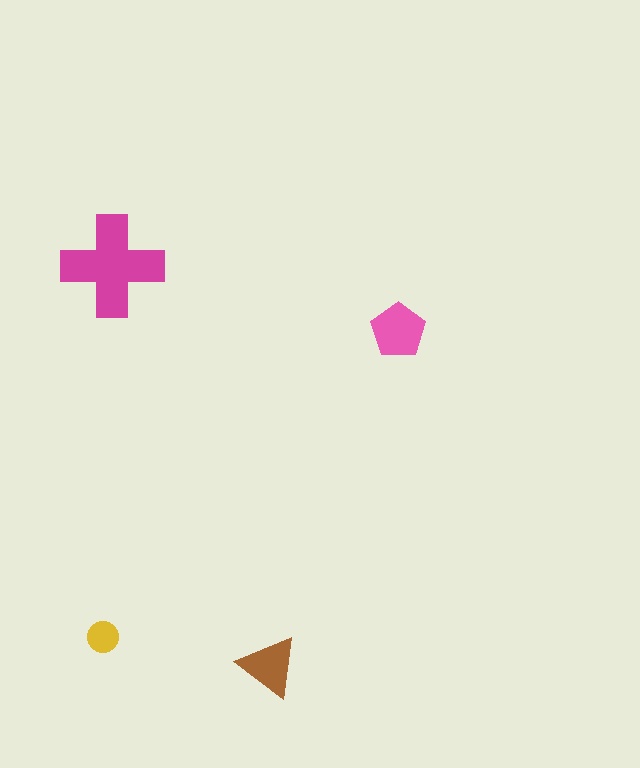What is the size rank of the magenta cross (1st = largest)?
1st.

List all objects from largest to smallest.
The magenta cross, the pink pentagon, the brown triangle, the yellow circle.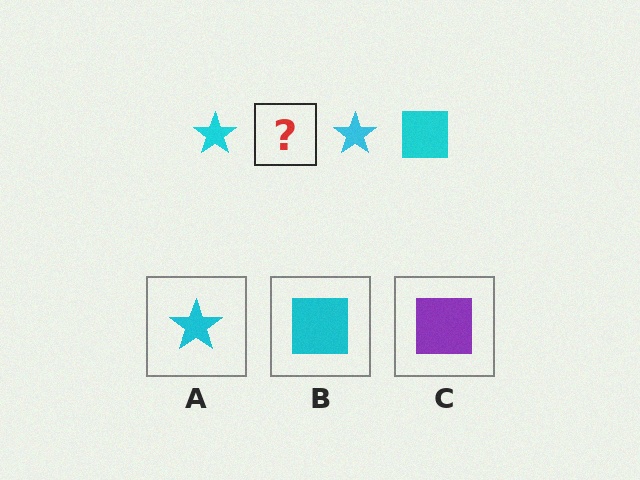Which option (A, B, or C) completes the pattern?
B.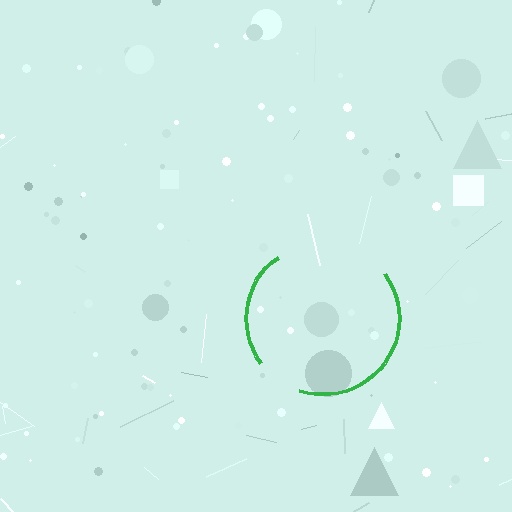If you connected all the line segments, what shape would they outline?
They would outline a circle.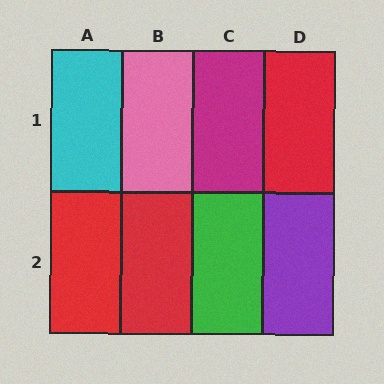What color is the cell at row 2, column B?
Red.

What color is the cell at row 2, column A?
Red.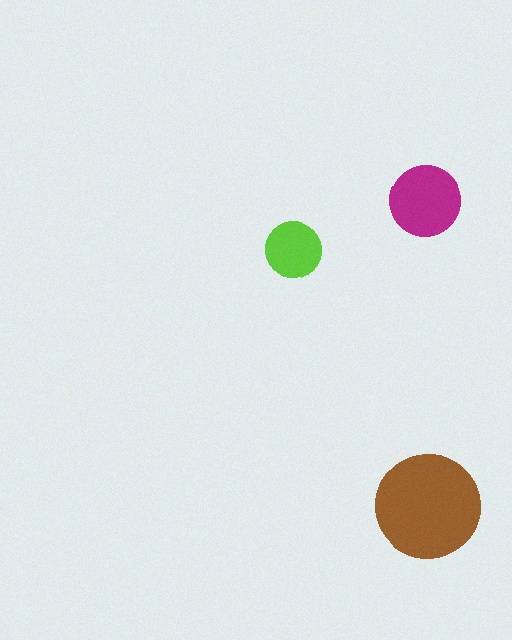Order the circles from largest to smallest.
the brown one, the magenta one, the lime one.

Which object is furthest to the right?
The brown circle is rightmost.